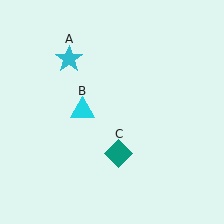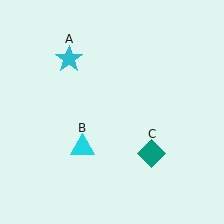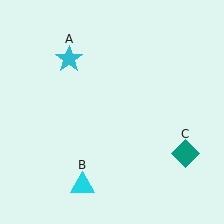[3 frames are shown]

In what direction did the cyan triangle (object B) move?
The cyan triangle (object B) moved down.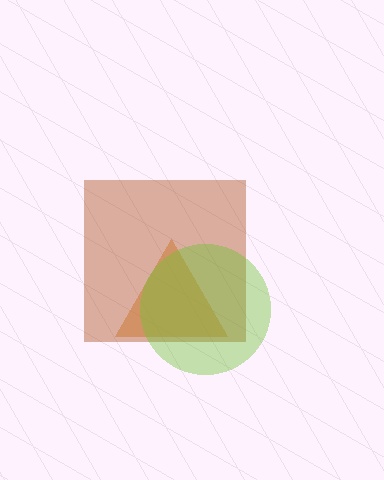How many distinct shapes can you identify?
There are 3 distinct shapes: an orange triangle, a brown square, a lime circle.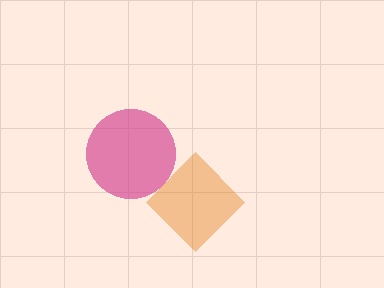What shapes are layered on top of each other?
The layered shapes are: an orange diamond, a magenta circle.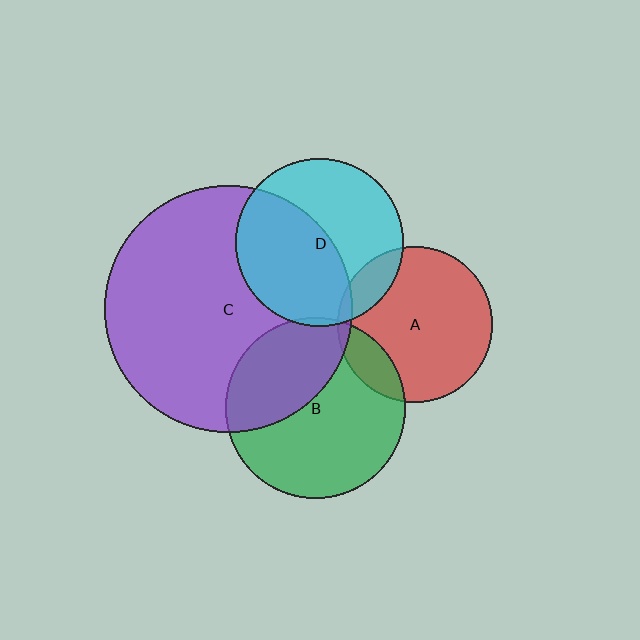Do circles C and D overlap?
Yes.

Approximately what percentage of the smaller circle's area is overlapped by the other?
Approximately 50%.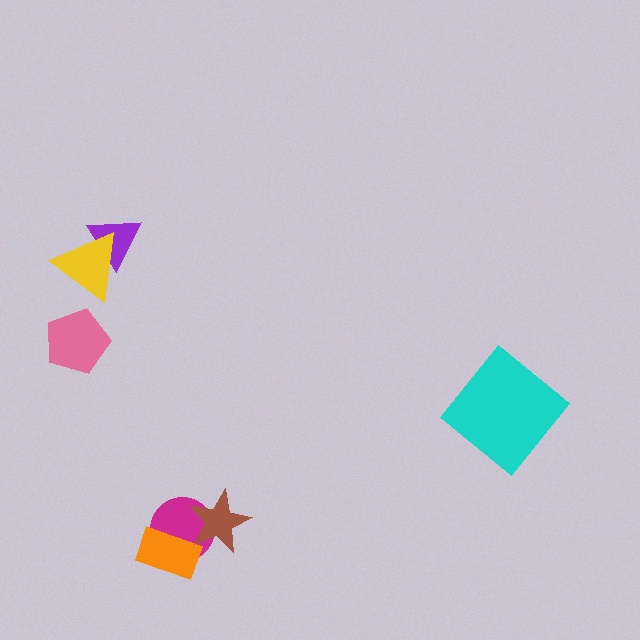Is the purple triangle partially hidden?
Yes, it is partially covered by another shape.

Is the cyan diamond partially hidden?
No, no other shape covers it.